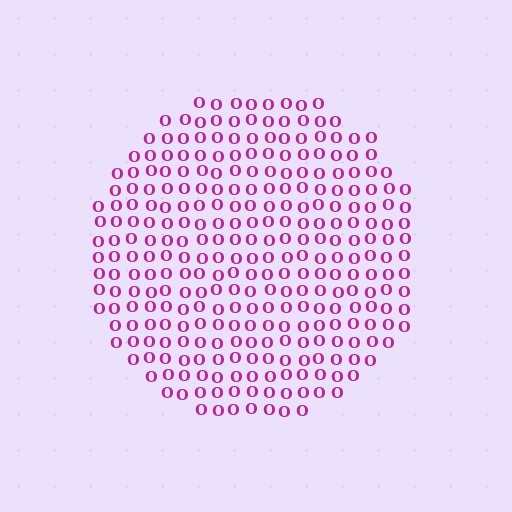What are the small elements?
The small elements are letter O's.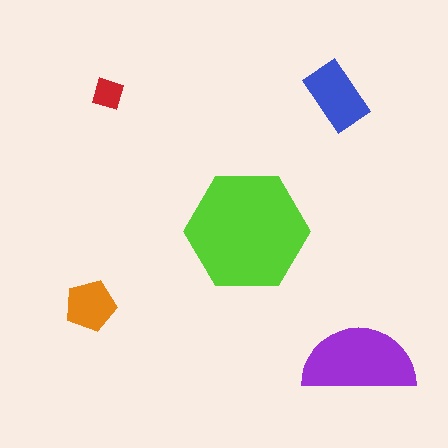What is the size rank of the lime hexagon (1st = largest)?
1st.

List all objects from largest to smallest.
The lime hexagon, the purple semicircle, the blue rectangle, the orange pentagon, the red diamond.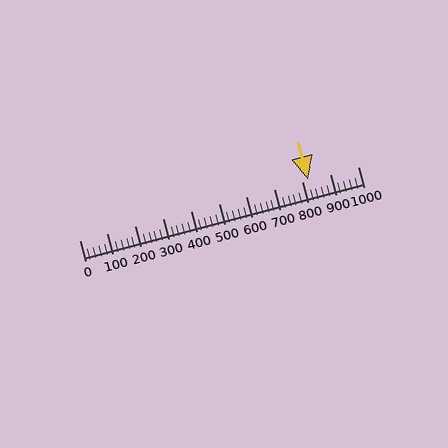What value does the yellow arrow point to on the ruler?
The yellow arrow points to approximately 820.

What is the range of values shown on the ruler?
The ruler shows values from 0 to 1000.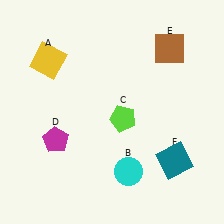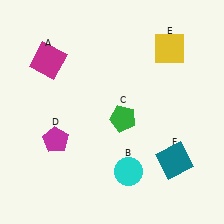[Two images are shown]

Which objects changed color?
A changed from yellow to magenta. C changed from lime to green. E changed from brown to yellow.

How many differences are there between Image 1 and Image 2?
There are 3 differences between the two images.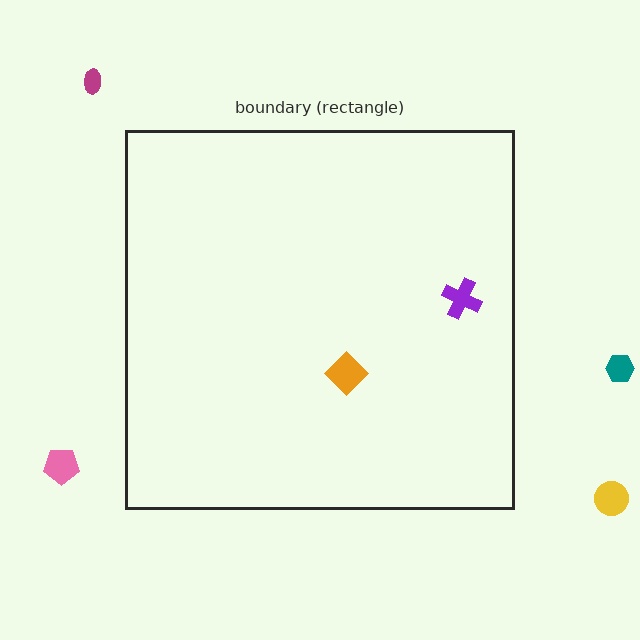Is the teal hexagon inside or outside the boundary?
Outside.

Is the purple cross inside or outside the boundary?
Inside.